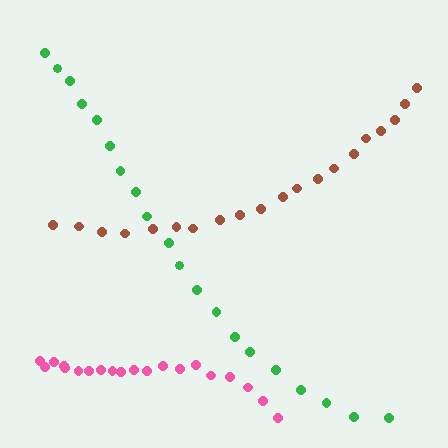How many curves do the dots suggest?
There are 3 distinct paths.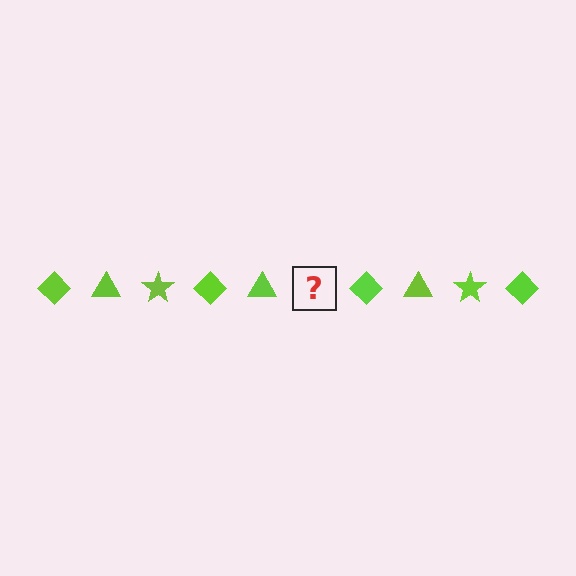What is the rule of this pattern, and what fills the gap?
The rule is that the pattern cycles through diamond, triangle, star shapes in lime. The gap should be filled with a lime star.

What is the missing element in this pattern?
The missing element is a lime star.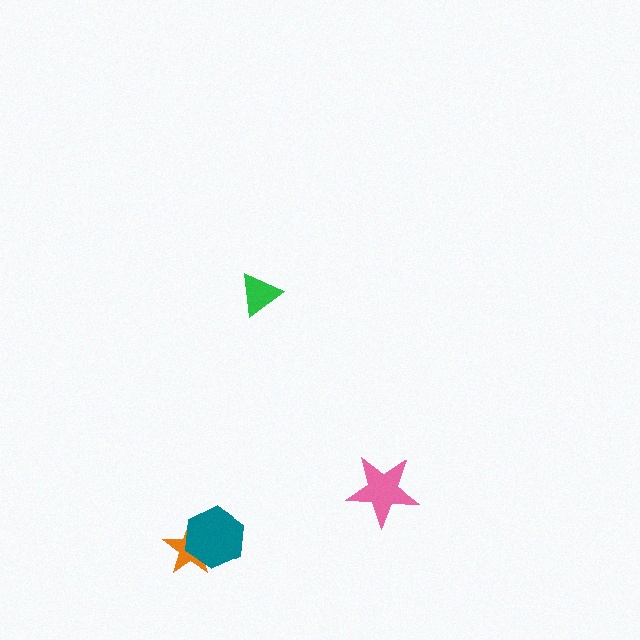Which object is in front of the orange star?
The teal hexagon is in front of the orange star.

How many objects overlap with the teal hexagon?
1 object overlaps with the teal hexagon.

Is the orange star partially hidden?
Yes, it is partially covered by another shape.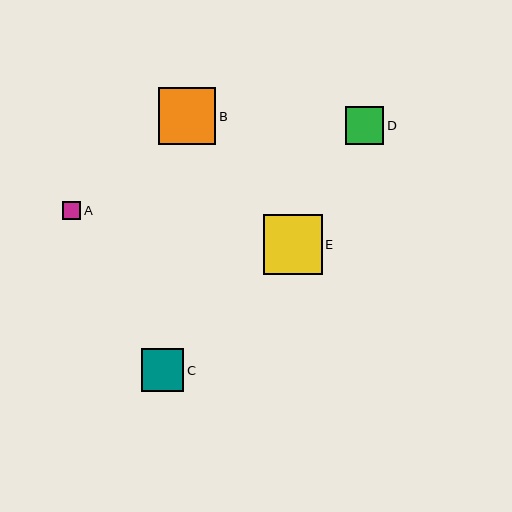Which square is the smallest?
Square A is the smallest with a size of approximately 18 pixels.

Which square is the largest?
Square E is the largest with a size of approximately 59 pixels.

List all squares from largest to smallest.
From largest to smallest: E, B, C, D, A.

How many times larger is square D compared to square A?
Square D is approximately 2.1 times the size of square A.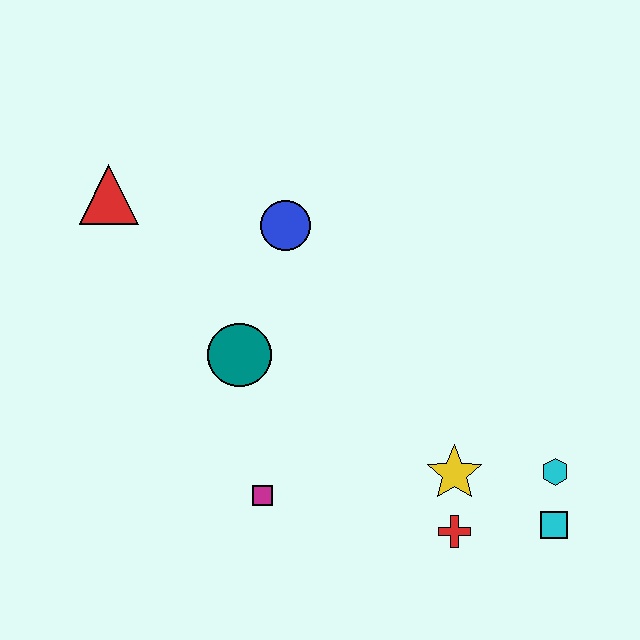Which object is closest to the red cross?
The yellow star is closest to the red cross.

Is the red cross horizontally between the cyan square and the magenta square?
Yes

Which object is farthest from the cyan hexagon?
The red triangle is farthest from the cyan hexagon.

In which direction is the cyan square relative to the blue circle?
The cyan square is below the blue circle.